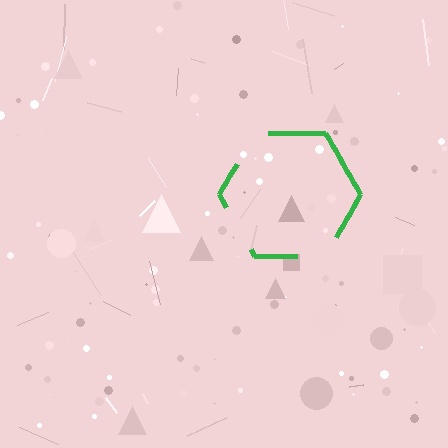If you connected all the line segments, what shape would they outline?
They would outline a hexagon.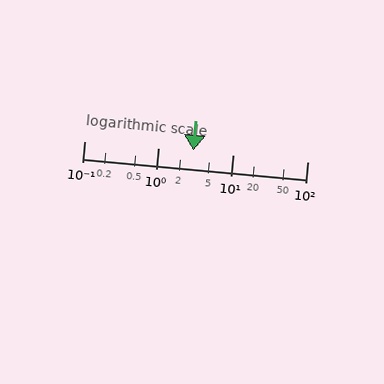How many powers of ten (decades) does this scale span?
The scale spans 3 decades, from 0.1 to 100.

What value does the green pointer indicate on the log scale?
The pointer indicates approximately 2.9.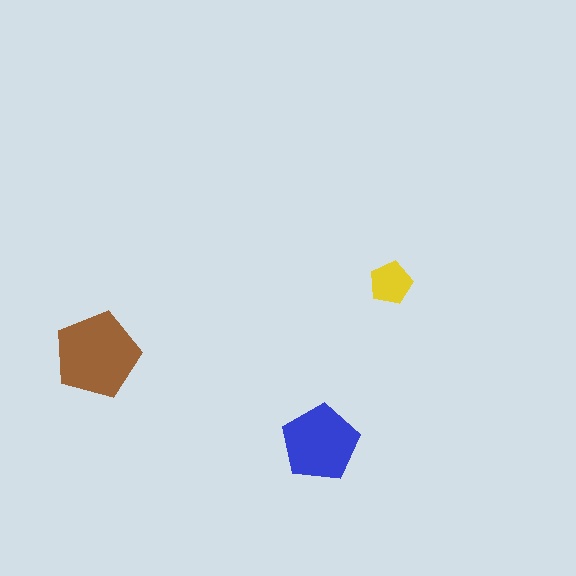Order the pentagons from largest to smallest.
the brown one, the blue one, the yellow one.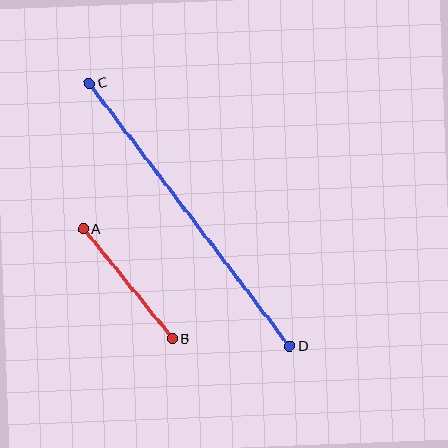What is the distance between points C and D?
The distance is approximately 331 pixels.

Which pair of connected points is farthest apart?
Points C and D are farthest apart.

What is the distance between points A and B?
The distance is approximately 142 pixels.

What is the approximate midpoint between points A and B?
The midpoint is at approximately (128, 284) pixels.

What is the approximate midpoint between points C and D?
The midpoint is at approximately (189, 215) pixels.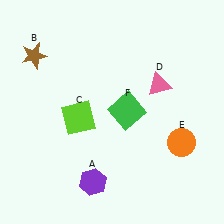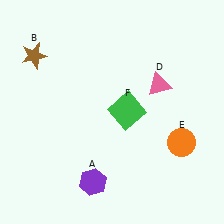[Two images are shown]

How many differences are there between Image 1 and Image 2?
There is 1 difference between the two images.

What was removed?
The lime square (C) was removed in Image 2.